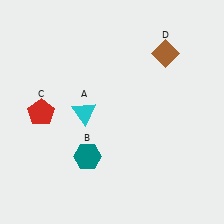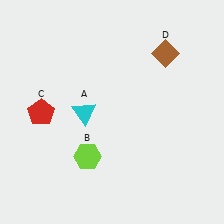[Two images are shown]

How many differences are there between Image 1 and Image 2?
There is 1 difference between the two images.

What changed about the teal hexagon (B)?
In Image 1, B is teal. In Image 2, it changed to lime.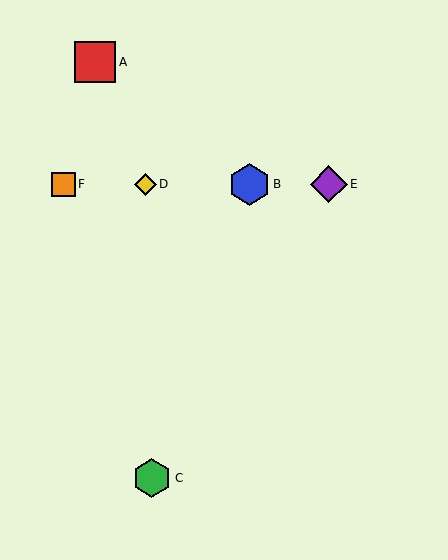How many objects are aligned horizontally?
4 objects (B, D, E, F) are aligned horizontally.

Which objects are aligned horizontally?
Objects B, D, E, F are aligned horizontally.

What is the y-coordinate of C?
Object C is at y≈478.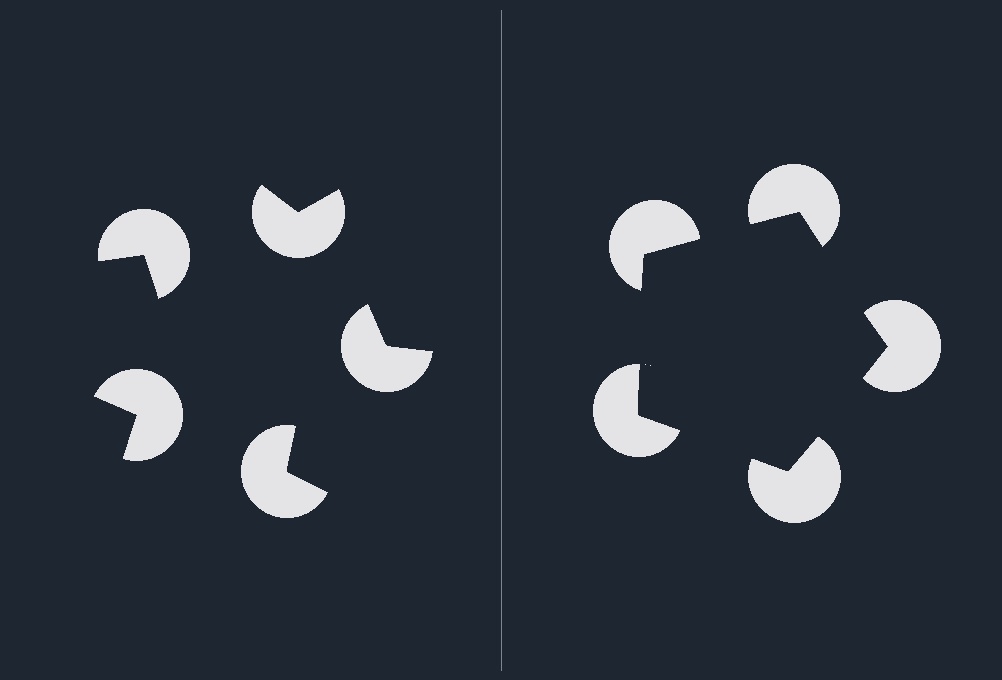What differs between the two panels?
The pac-man discs are positioned identically on both sides; only the wedge orientations differ. On the right they align to a pentagon; on the left they are misaligned.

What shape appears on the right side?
An illusory pentagon.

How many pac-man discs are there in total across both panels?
10 — 5 on each side.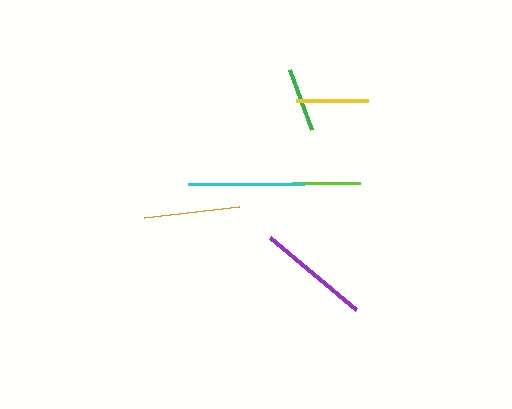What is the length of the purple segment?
The purple segment is approximately 112 pixels long.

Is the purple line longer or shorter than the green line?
The purple line is longer than the green line.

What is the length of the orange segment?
The orange segment is approximately 95 pixels long.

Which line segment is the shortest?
The green line is the shortest at approximately 64 pixels.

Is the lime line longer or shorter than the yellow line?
The yellow line is longer than the lime line.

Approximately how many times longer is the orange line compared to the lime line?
The orange line is approximately 1.4 times the length of the lime line.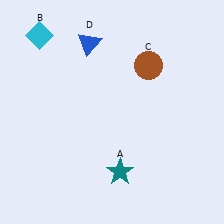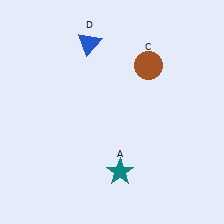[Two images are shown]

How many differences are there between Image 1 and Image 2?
There is 1 difference between the two images.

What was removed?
The cyan diamond (B) was removed in Image 2.